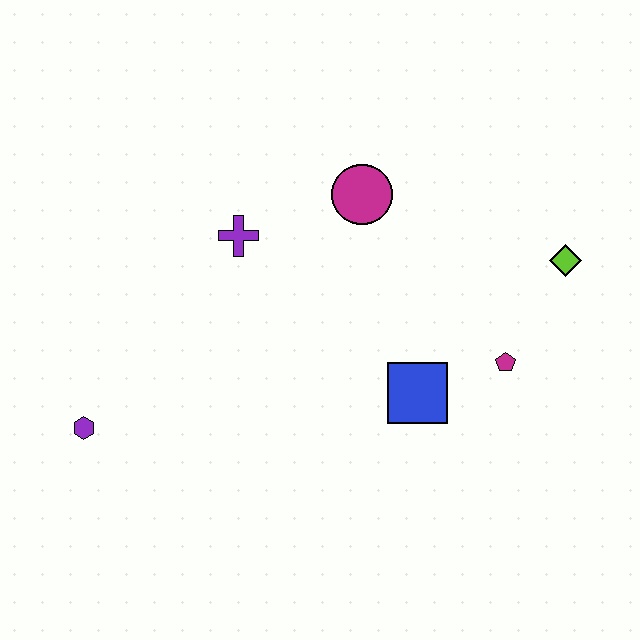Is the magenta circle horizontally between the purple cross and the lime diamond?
Yes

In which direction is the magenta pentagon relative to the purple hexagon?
The magenta pentagon is to the right of the purple hexagon.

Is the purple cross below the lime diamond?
No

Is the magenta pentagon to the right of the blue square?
Yes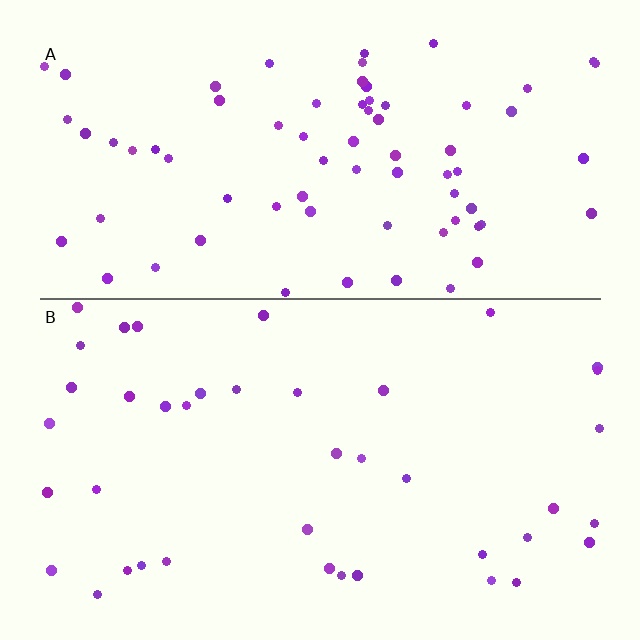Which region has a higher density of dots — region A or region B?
A (the top).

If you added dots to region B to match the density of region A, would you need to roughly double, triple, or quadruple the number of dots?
Approximately double.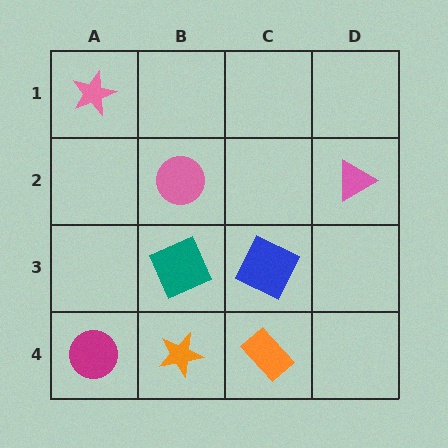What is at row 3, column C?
A blue square.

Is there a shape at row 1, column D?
No, that cell is empty.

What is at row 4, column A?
A magenta circle.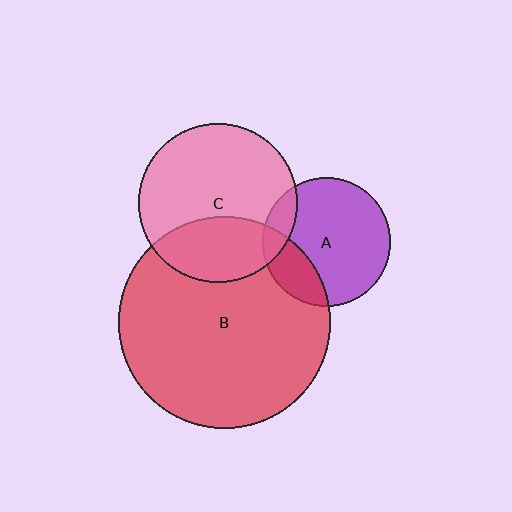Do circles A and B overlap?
Yes.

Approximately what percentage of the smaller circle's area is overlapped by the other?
Approximately 20%.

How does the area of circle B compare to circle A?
Approximately 2.7 times.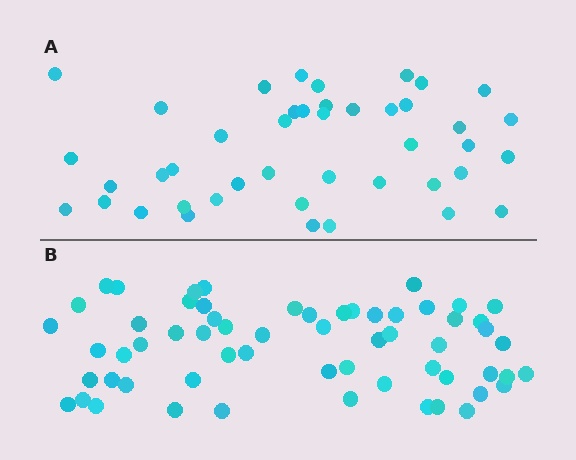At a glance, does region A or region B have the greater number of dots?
Region B (the bottom region) has more dots.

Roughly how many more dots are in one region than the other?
Region B has approximately 15 more dots than region A.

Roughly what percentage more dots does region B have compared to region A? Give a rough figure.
About 40% more.